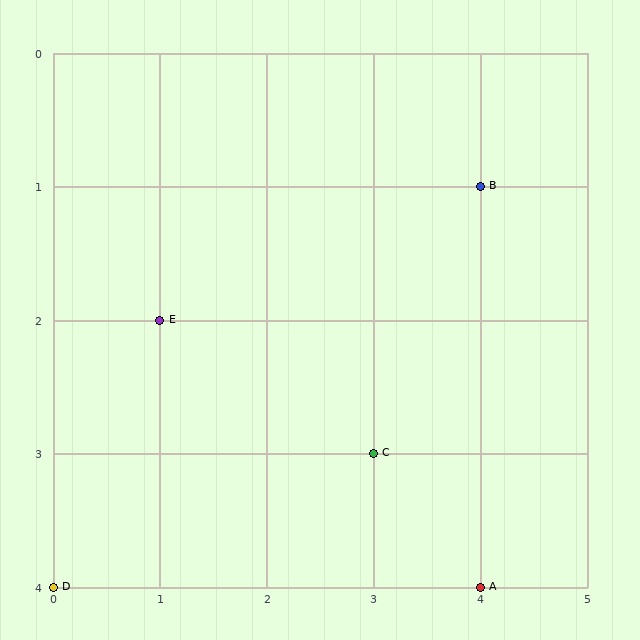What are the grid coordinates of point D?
Point D is at grid coordinates (0, 4).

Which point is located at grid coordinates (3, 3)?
Point C is at (3, 3).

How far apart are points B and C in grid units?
Points B and C are 1 column and 2 rows apart (about 2.2 grid units diagonally).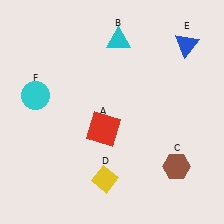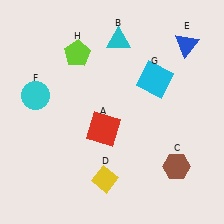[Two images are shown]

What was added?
A cyan square (G), a lime pentagon (H) were added in Image 2.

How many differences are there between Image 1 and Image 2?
There are 2 differences between the two images.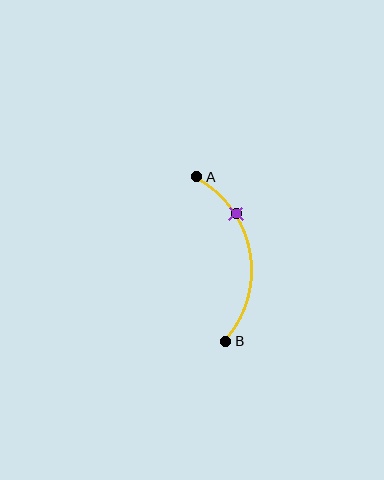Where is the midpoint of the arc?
The arc midpoint is the point on the curve farthest from the straight line joining A and B. It sits to the right of that line.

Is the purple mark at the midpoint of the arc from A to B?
No. The purple mark lies on the arc but is closer to endpoint A. The arc midpoint would be at the point on the curve equidistant along the arc from both A and B.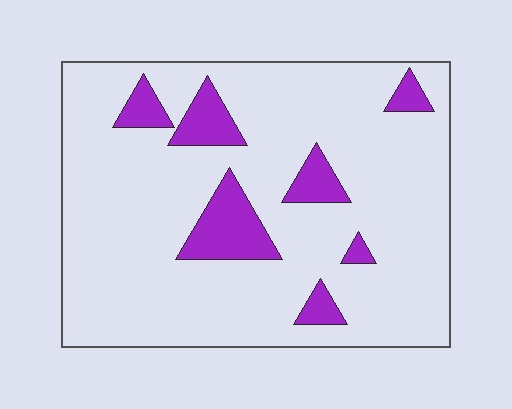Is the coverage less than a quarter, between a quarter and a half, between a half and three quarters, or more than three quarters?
Less than a quarter.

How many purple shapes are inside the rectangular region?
7.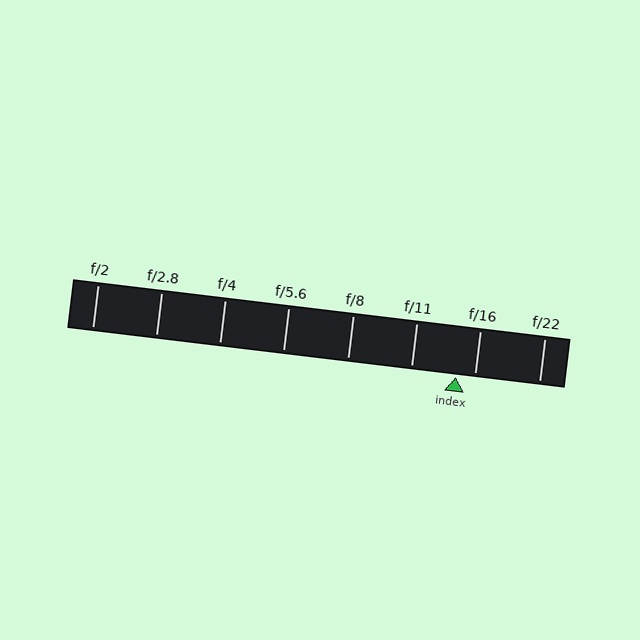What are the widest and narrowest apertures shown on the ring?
The widest aperture shown is f/2 and the narrowest is f/22.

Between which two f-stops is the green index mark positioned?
The index mark is between f/11 and f/16.